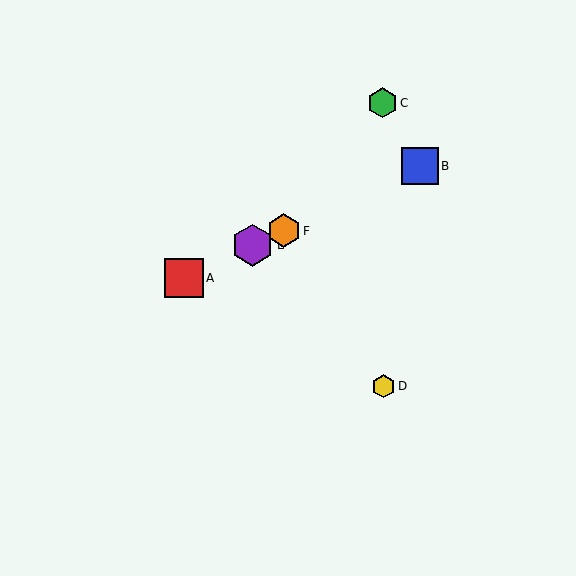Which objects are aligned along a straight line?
Objects A, B, E, F are aligned along a straight line.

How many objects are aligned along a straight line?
4 objects (A, B, E, F) are aligned along a straight line.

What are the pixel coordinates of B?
Object B is at (420, 166).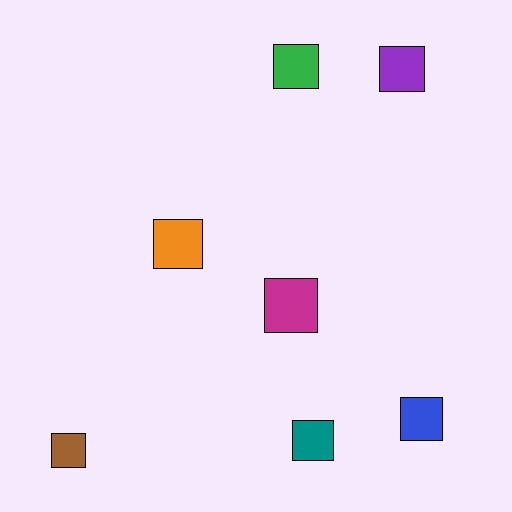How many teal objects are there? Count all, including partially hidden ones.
There is 1 teal object.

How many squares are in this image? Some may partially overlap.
There are 7 squares.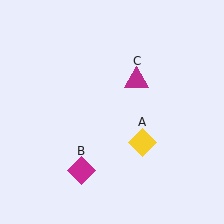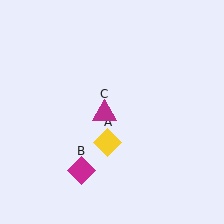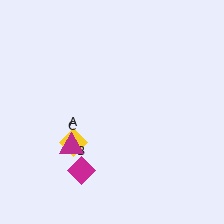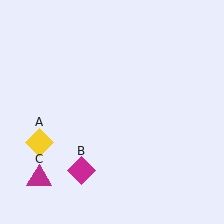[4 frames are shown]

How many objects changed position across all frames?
2 objects changed position: yellow diamond (object A), magenta triangle (object C).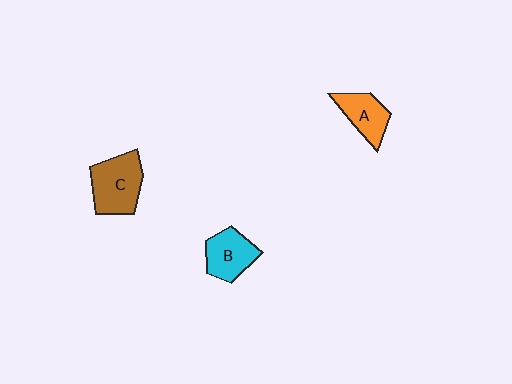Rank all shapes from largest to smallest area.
From largest to smallest: C (brown), B (cyan), A (orange).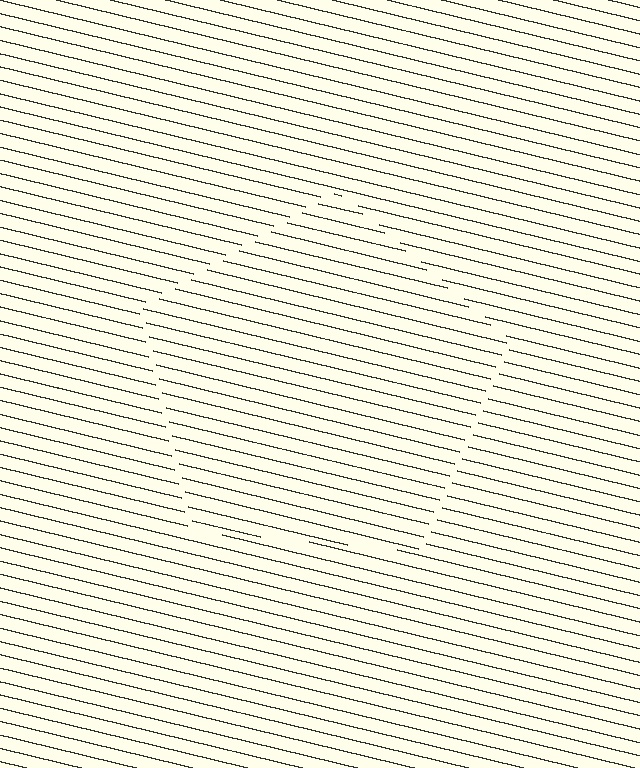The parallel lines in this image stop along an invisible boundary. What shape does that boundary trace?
An illusory pentagon. The interior of the shape contains the same grating, shifted by half a period — the contour is defined by the phase discontinuity where line-ends from the inner and outer gratings abut.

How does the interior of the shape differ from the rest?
The interior of the shape contains the same grating, shifted by half a period — the contour is defined by the phase discontinuity where line-ends from the inner and outer gratings abut.